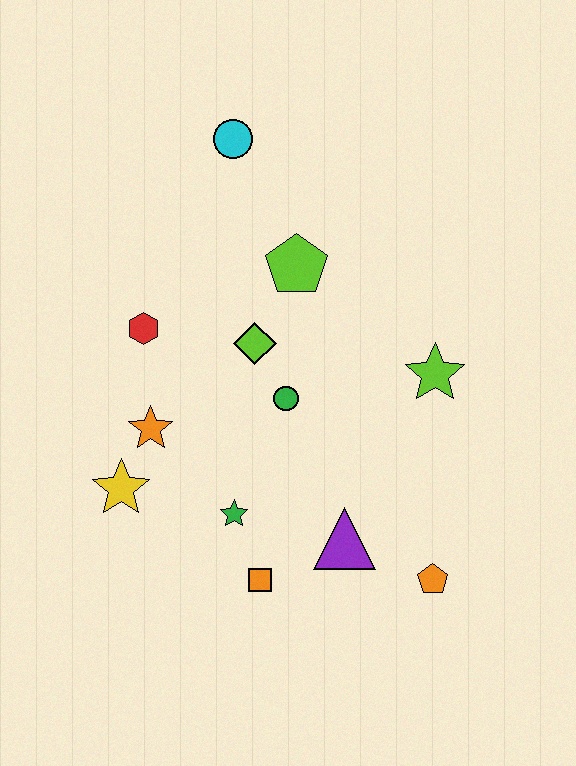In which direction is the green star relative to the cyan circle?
The green star is below the cyan circle.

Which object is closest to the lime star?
The green circle is closest to the lime star.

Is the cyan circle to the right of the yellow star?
Yes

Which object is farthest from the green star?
The cyan circle is farthest from the green star.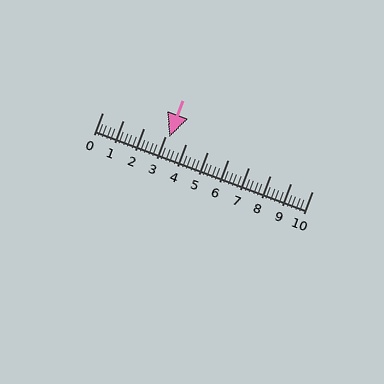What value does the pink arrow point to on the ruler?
The pink arrow points to approximately 3.2.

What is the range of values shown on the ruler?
The ruler shows values from 0 to 10.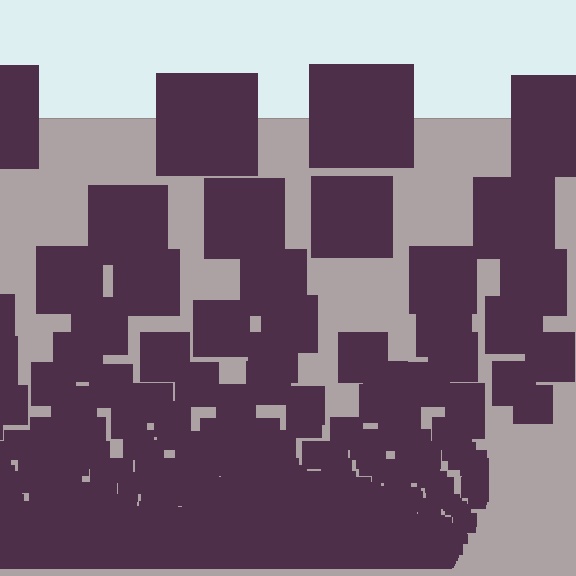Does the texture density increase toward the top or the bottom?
Density increases toward the bottom.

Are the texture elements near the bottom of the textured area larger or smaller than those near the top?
Smaller. The gradient is inverted — elements near the bottom are smaller and denser.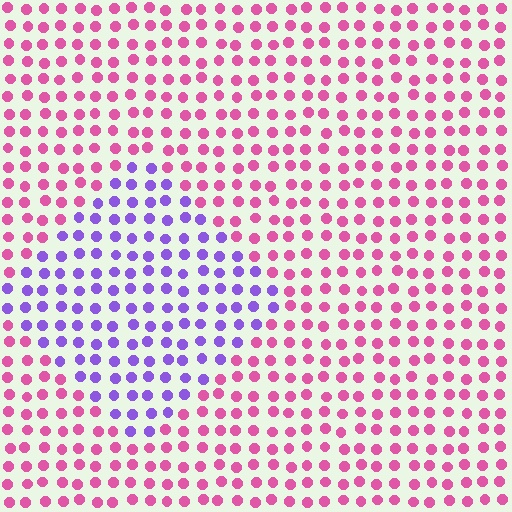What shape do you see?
I see a diamond.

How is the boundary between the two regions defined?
The boundary is defined purely by a slight shift in hue (about 61 degrees). Spacing, size, and orientation are identical on both sides.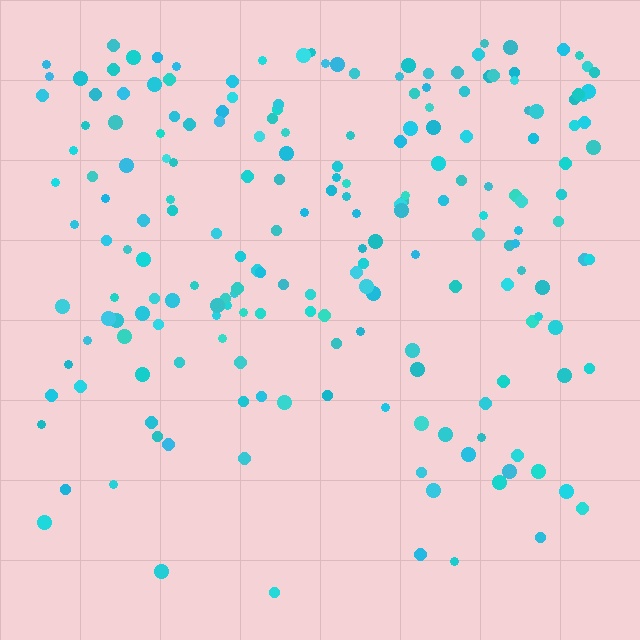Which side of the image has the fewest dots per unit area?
The bottom.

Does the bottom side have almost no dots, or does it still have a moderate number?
Still a moderate number, just noticeably fewer than the top.